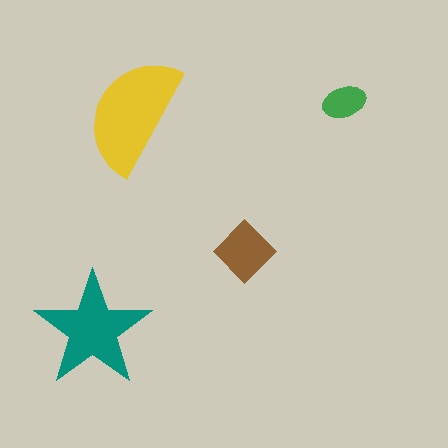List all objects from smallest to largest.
The green ellipse, the brown diamond, the teal star, the yellow semicircle.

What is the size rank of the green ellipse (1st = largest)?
4th.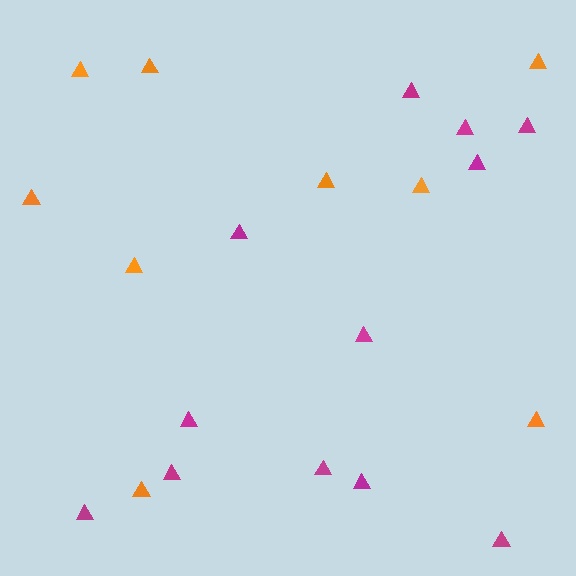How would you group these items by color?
There are 2 groups: one group of orange triangles (9) and one group of magenta triangles (12).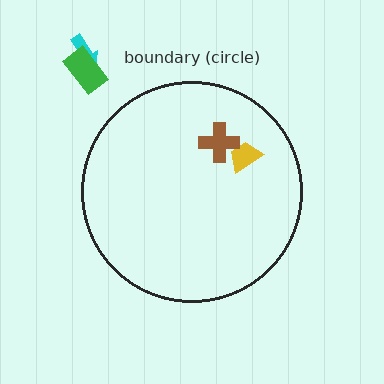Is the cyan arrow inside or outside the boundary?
Outside.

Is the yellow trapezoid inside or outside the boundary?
Inside.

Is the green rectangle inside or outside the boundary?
Outside.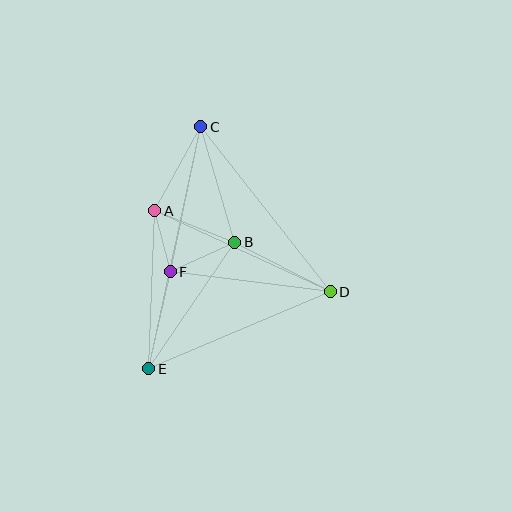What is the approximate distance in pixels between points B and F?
The distance between B and F is approximately 71 pixels.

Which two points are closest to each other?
Points A and F are closest to each other.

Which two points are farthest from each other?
Points C and E are farthest from each other.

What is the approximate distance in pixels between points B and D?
The distance between B and D is approximately 108 pixels.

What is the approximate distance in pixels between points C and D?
The distance between C and D is approximately 210 pixels.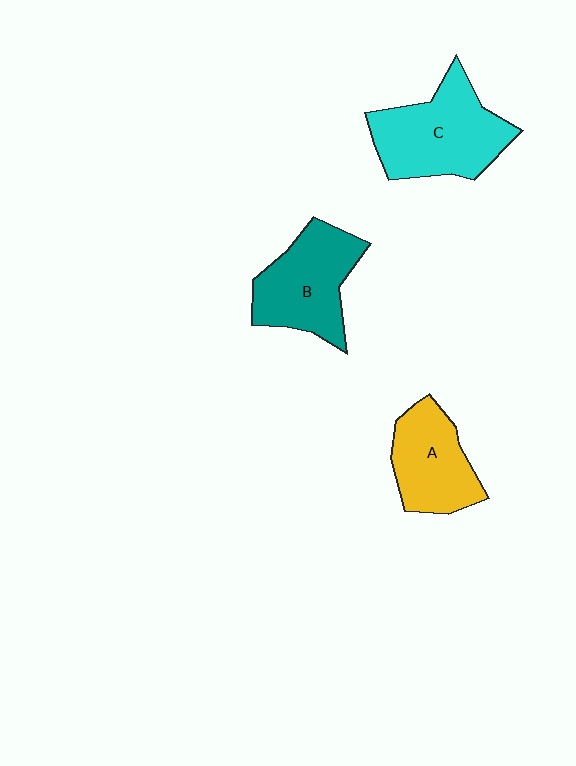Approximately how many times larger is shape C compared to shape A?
Approximately 1.4 times.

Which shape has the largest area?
Shape C (cyan).